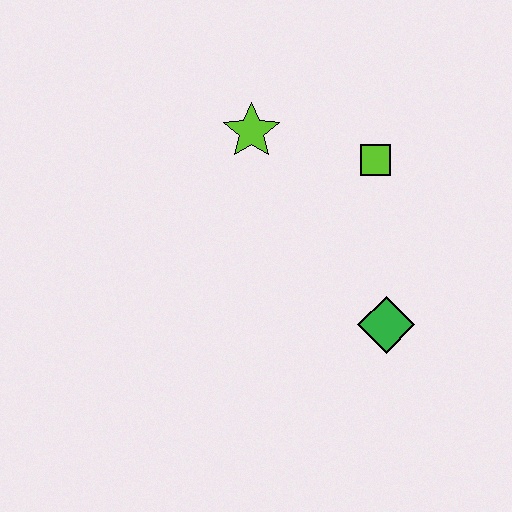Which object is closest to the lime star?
The lime square is closest to the lime star.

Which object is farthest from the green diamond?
The lime star is farthest from the green diamond.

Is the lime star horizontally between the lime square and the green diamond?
No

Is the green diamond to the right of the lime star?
Yes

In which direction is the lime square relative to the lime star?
The lime square is to the right of the lime star.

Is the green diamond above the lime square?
No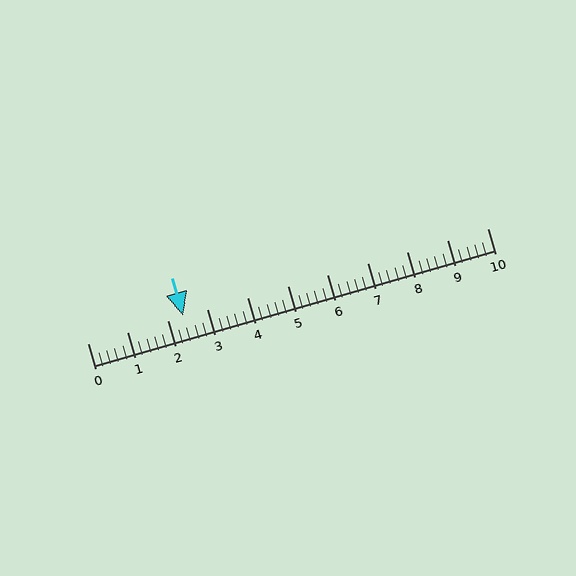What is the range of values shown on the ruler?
The ruler shows values from 0 to 10.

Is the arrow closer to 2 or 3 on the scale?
The arrow is closer to 2.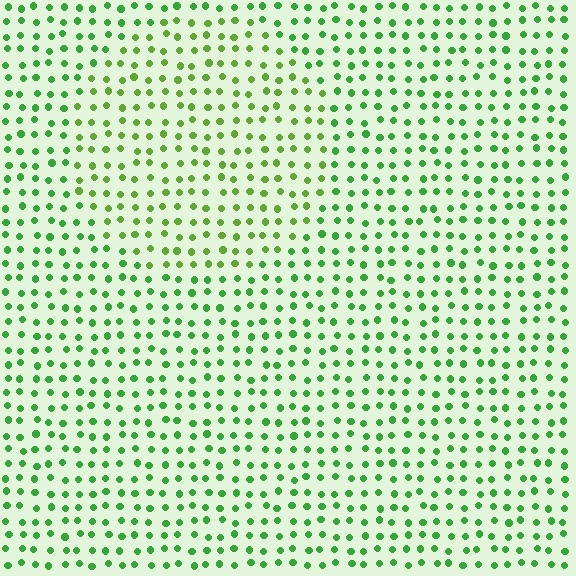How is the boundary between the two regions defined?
The boundary is defined purely by a slight shift in hue (about 26 degrees). Spacing, size, and orientation are identical on both sides.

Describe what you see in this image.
The image is filled with small green elements in a uniform arrangement. A circle-shaped region is visible where the elements are tinted to a slightly different hue, forming a subtle color boundary.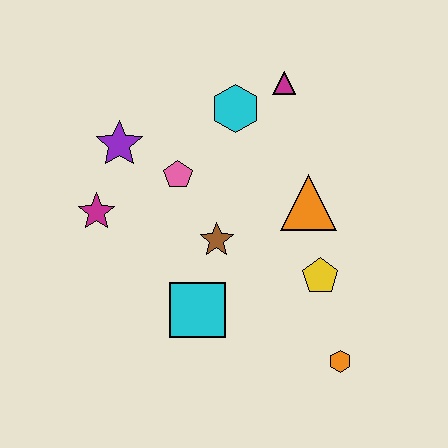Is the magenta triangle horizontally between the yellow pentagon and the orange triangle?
No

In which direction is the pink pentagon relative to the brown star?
The pink pentagon is above the brown star.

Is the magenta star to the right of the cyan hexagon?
No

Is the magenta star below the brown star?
No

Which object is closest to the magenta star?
The purple star is closest to the magenta star.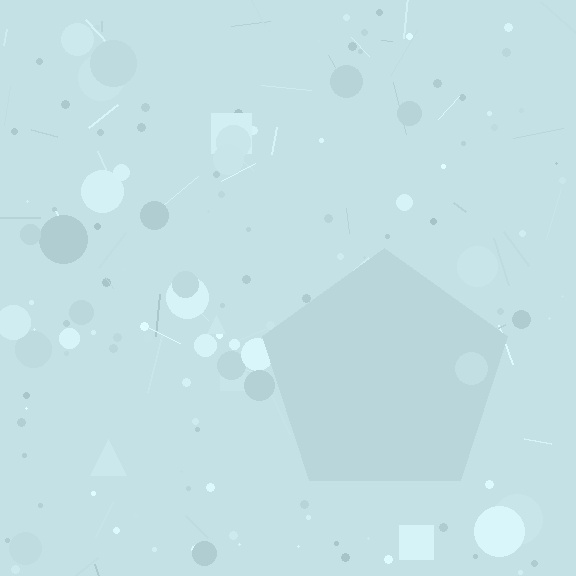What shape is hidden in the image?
A pentagon is hidden in the image.